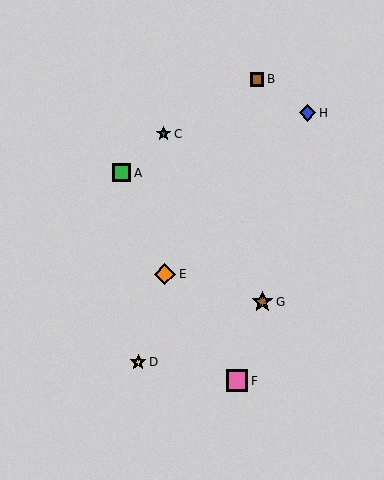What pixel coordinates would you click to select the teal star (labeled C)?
Click at (163, 134) to select the teal star C.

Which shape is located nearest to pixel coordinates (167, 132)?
The teal star (labeled C) at (163, 134) is nearest to that location.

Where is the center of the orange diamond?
The center of the orange diamond is at (165, 274).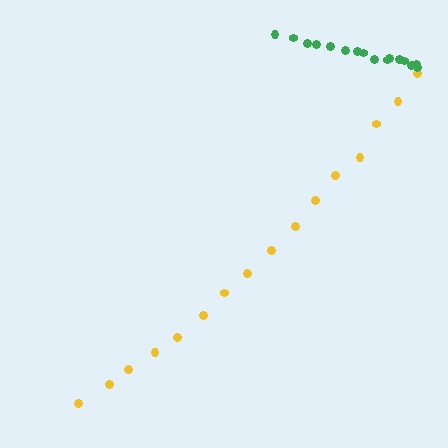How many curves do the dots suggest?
There are 2 distinct paths.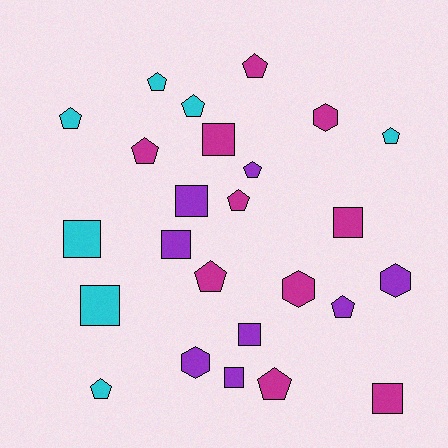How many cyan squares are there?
There are 2 cyan squares.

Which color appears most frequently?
Magenta, with 10 objects.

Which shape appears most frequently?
Pentagon, with 12 objects.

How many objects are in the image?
There are 25 objects.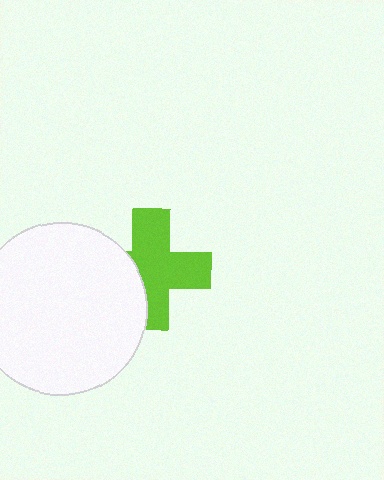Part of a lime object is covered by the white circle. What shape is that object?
It is a cross.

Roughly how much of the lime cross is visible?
Most of it is visible (roughly 67%).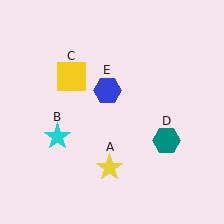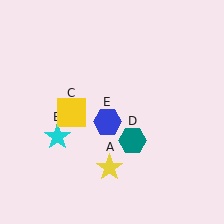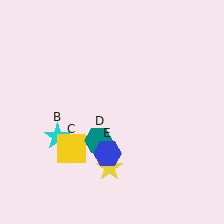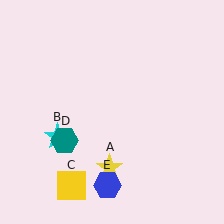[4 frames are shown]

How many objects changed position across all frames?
3 objects changed position: yellow square (object C), teal hexagon (object D), blue hexagon (object E).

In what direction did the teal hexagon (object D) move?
The teal hexagon (object D) moved left.